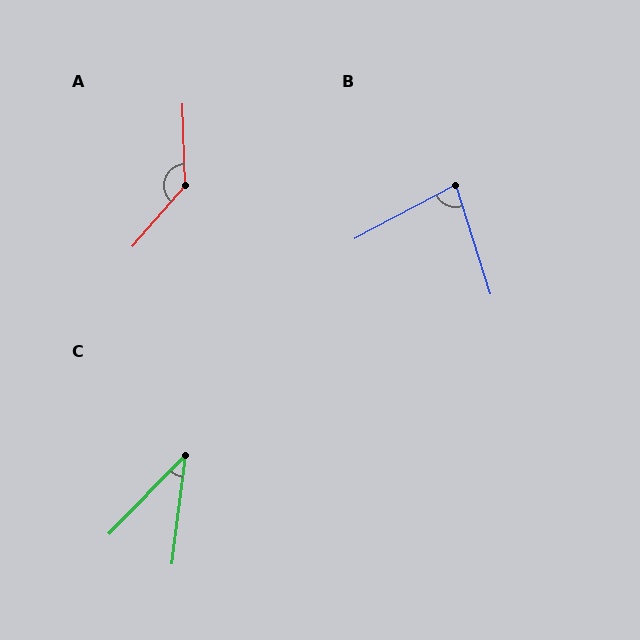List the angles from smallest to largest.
C (37°), B (80°), A (137°).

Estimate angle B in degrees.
Approximately 80 degrees.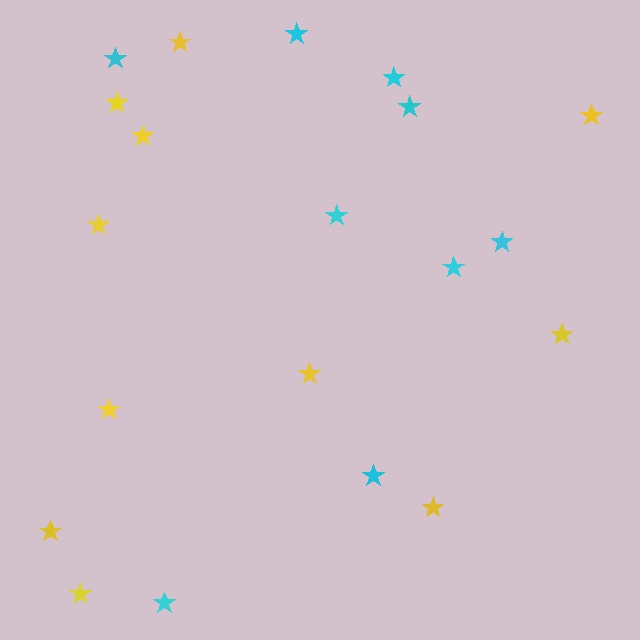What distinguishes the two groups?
There are 2 groups: one group of yellow stars (11) and one group of cyan stars (9).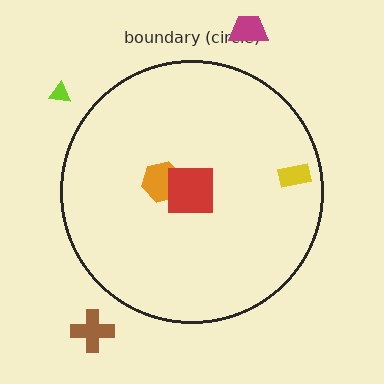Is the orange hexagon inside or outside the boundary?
Inside.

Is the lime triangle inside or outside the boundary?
Outside.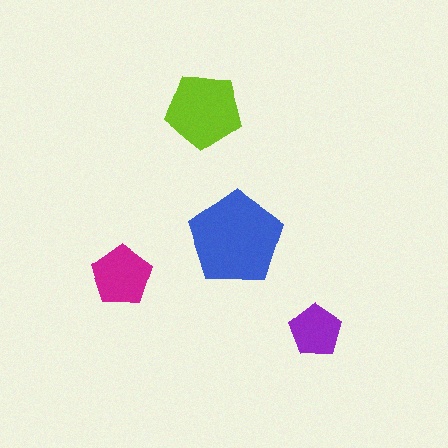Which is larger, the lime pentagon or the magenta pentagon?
The lime one.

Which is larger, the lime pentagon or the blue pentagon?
The blue one.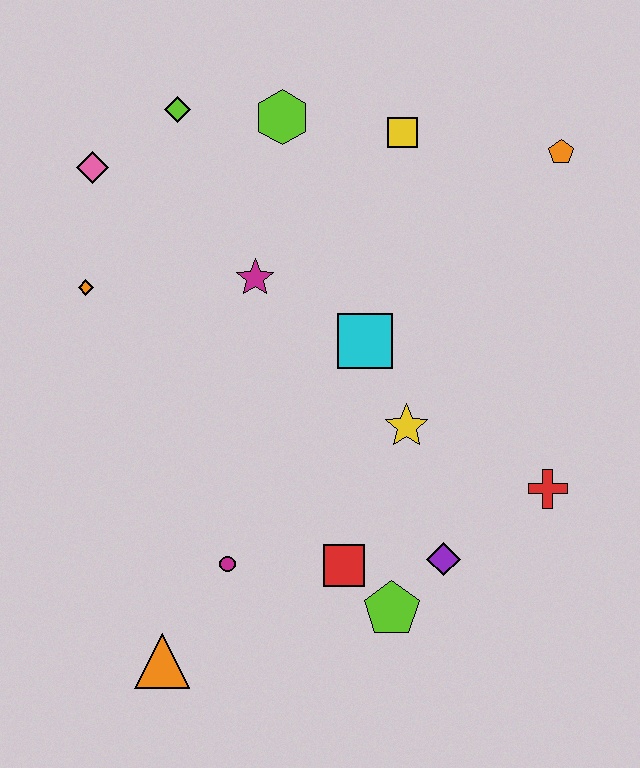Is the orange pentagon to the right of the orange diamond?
Yes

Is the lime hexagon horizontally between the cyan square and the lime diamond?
Yes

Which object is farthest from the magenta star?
The orange triangle is farthest from the magenta star.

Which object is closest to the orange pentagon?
The yellow square is closest to the orange pentagon.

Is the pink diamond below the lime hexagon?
Yes